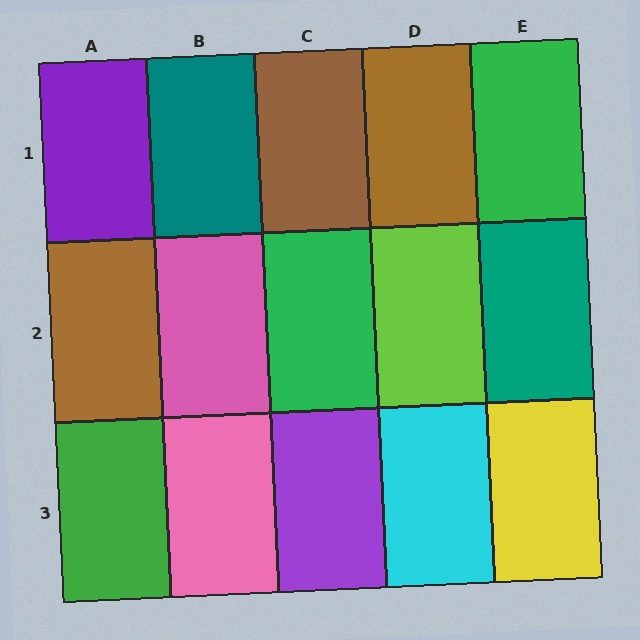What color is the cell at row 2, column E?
Teal.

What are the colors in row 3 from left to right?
Green, pink, purple, cyan, yellow.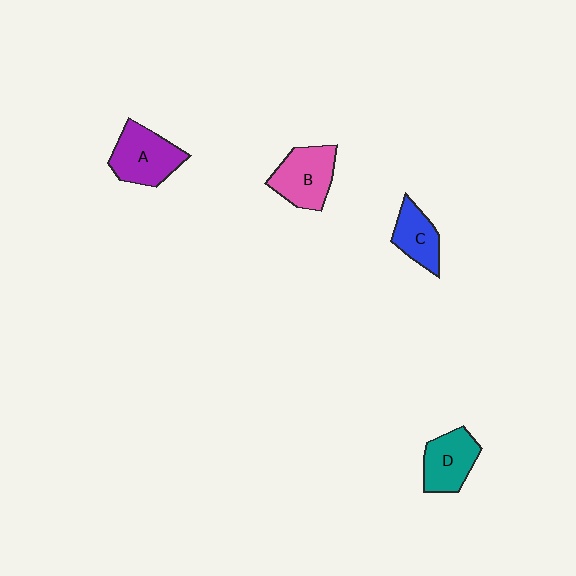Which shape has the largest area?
Shape A (purple).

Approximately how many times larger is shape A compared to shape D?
Approximately 1.2 times.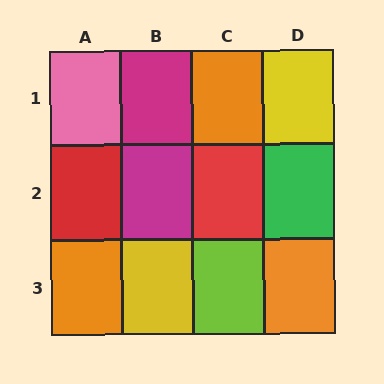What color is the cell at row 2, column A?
Red.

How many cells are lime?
1 cell is lime.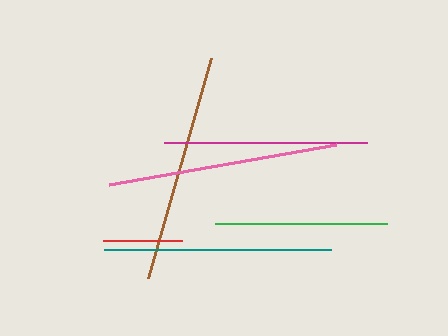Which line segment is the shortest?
The red line is the shortest at approximately 79 pixels.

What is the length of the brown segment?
The brown segment is approximately 229 pixels long.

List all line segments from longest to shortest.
From longest to shortest: pink, brown, teal, magenta, green, red.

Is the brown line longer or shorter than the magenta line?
The brown line is longer than the magenta line.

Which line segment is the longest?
The pink line is the longest at approximately 230 pixels.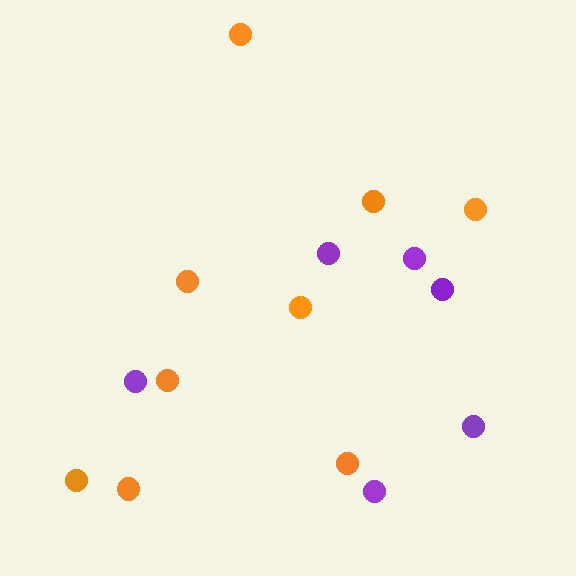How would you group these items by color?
There are 2 groups: one group of orange circles (9) and one group of purple circles (6).